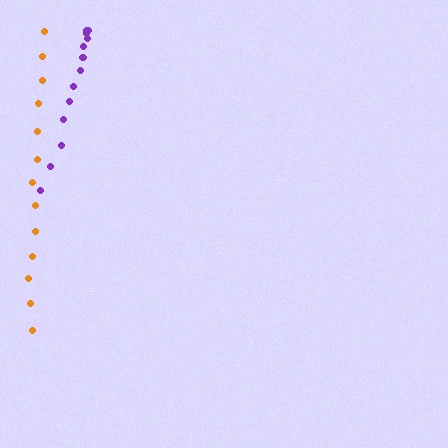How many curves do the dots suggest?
There are 2 distinct paths.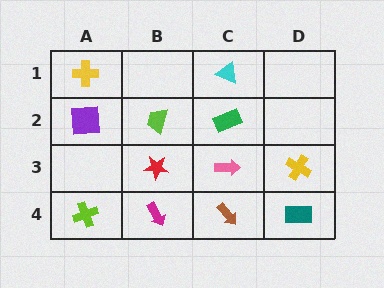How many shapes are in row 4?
4 shapes.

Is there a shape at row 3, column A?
No, that cell is empty.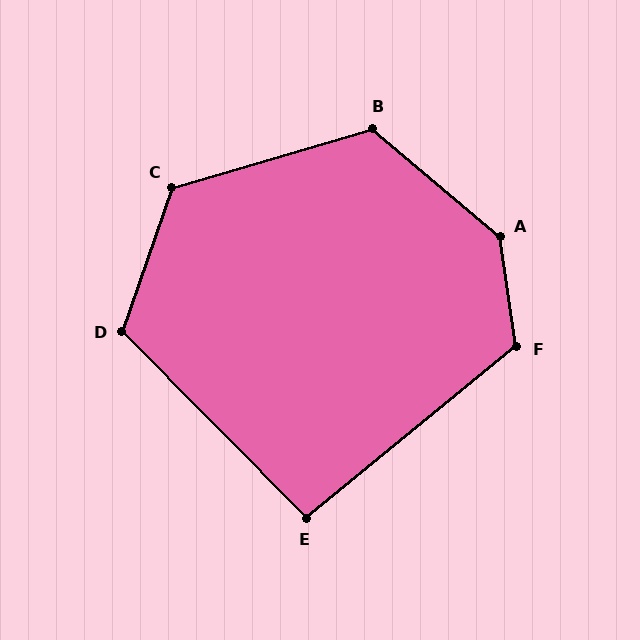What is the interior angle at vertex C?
Approximately 126 degrees (obtuse).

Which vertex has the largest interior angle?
A, at approximately 139 degrees.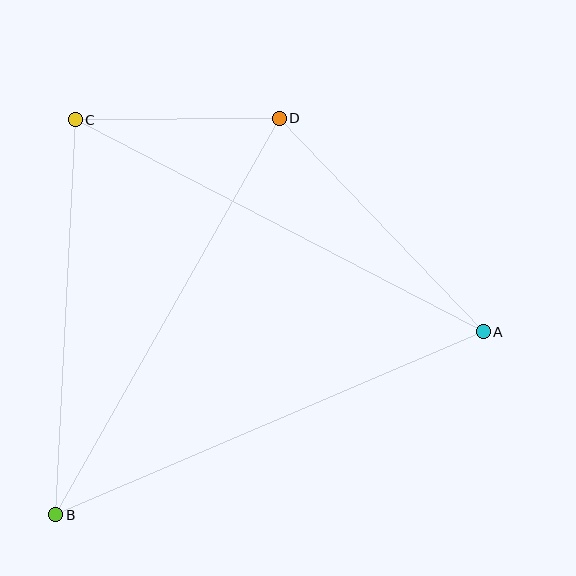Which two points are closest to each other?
Points C and D are closest to each other.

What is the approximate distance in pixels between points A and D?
The distance between A and D is approximately 295 pixels.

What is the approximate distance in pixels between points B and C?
The distance between B and C is approximately 395 pixels.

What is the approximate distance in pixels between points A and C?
The distance between A and C is approximately 460 pixels.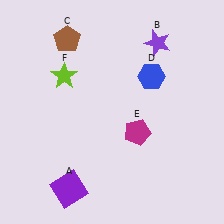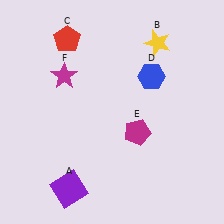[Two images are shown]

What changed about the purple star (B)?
In Image 1, B is purple. In Image 2, it changed to yellow.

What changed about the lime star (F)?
In Image 1, F is lime. In Image 2, it changed to magenta.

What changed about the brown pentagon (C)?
In Image 1, C is brown. In Image 2, it changed to red.